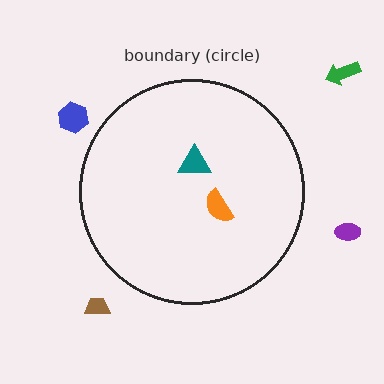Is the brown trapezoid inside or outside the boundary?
Outside.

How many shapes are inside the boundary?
2 inside, 4 outside.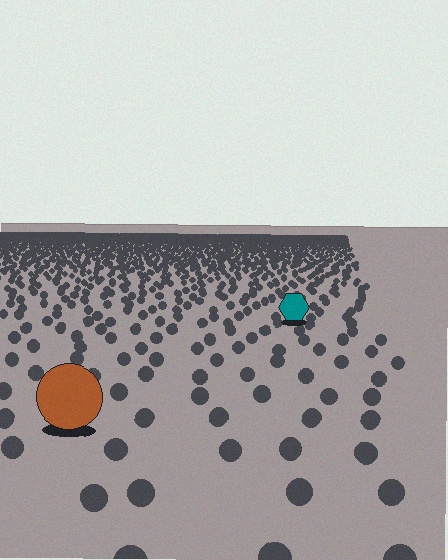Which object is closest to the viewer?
The brown circle is closest. The texture marks near it are larger and more spread out.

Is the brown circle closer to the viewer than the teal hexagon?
Yes. The brown circle is closer — you can tell from the texture gradient: the ground texture is coarser near it.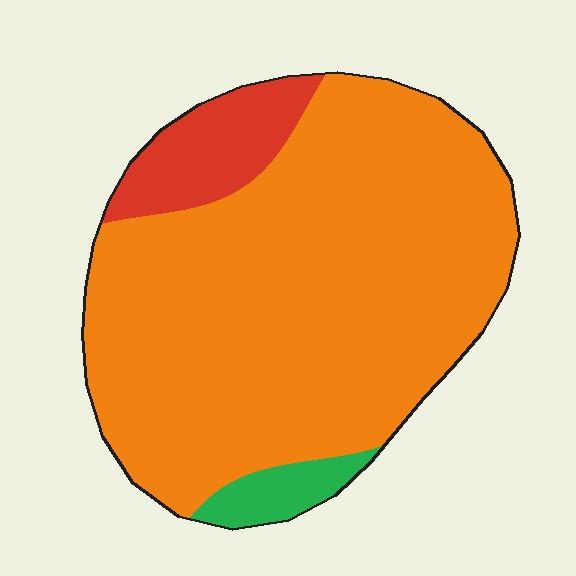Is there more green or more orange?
Orange.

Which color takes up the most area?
Orange, at roughly 85%.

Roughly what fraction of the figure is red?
Red covers 11% of the figure.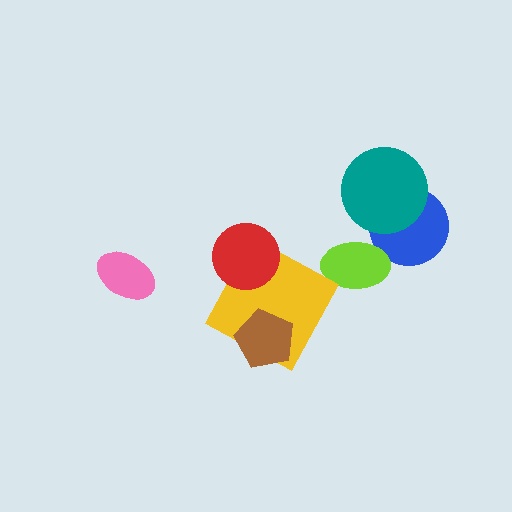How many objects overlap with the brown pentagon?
1 object overlaps with the brown pentagon.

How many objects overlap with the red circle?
1 object overlaps with the red circle.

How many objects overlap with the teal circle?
1 object overlaps with the teal circle.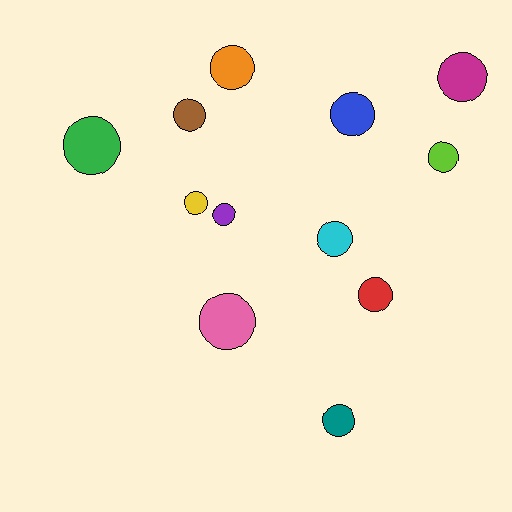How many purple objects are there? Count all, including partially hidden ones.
There is 1 purple object.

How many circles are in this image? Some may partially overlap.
There are 12 circles.